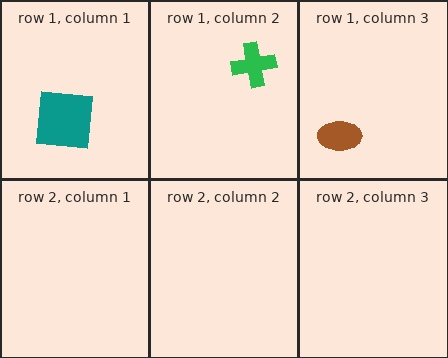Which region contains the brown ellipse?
The row 1, column 3 region.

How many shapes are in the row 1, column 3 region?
1.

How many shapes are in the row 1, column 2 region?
1.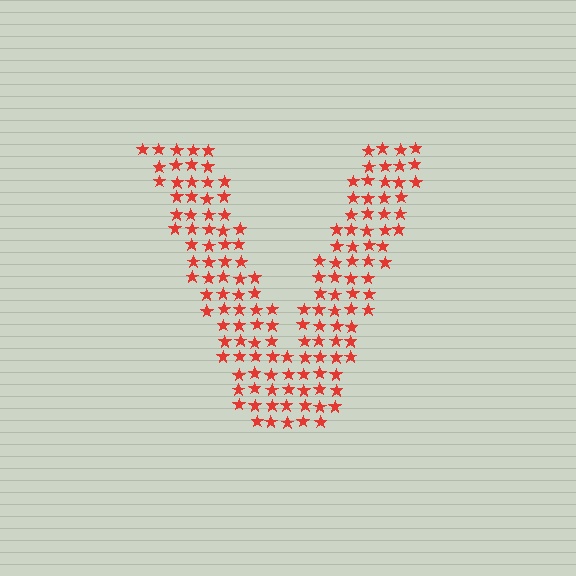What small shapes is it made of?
It is made of small stars.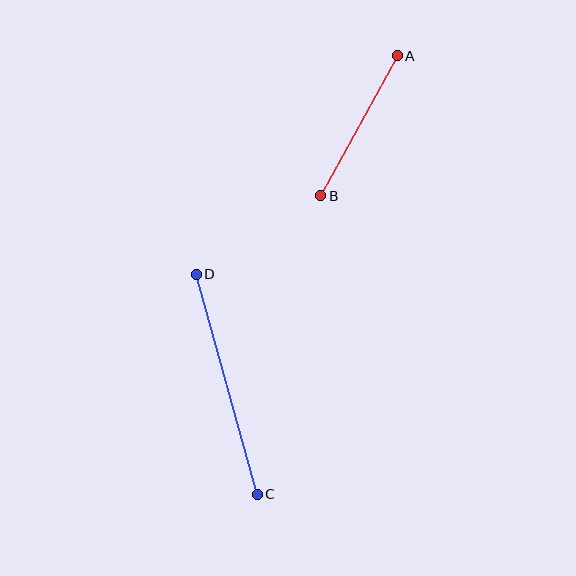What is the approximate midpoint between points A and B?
The midpoint is at approximately (359, 126) pixels.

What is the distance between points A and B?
The distance is approximately 160 pixels.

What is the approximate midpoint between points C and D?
The midpoint is at approximately (227, 384) pixels.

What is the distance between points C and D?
The distance is approximately 228 pixels.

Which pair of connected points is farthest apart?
Points C and D are farthest apart.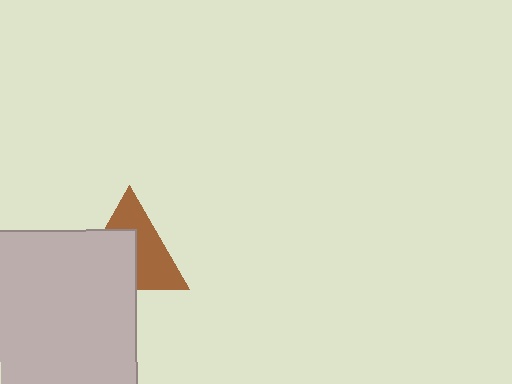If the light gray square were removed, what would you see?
You would see the complete brown triangle.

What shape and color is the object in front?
The object in front is a light gray square.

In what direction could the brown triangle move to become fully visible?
The brown triangle could move toward the upper-right. That would shift it out from behind the light gray square entirely.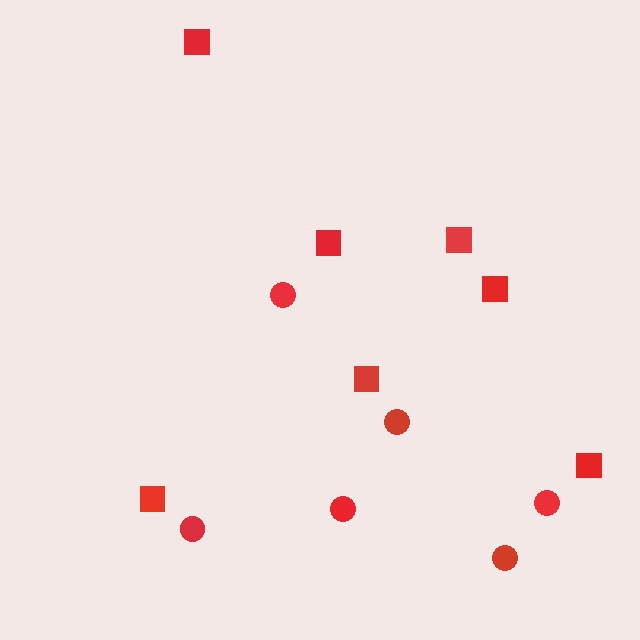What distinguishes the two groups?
There are 2 groups: one group of squares (7) and one group of circles (6).